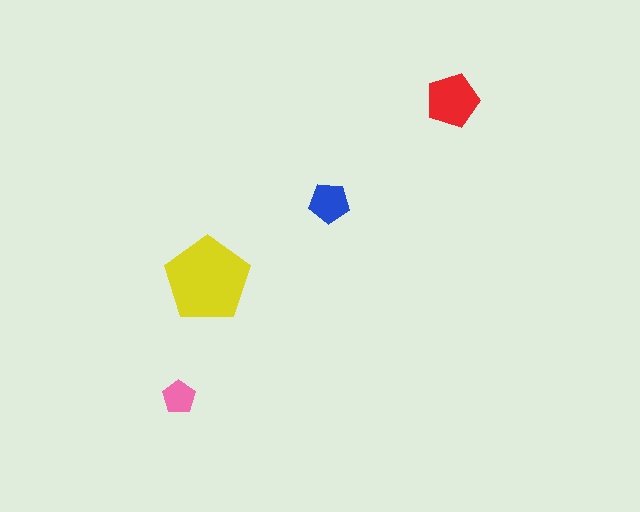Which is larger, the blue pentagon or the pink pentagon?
The blue one.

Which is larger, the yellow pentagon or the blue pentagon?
The yellow one.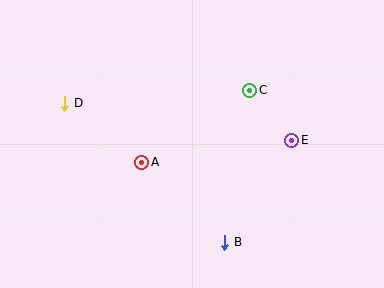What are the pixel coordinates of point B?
Point B is at (225, 242).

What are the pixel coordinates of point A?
Point A is at (142, 162).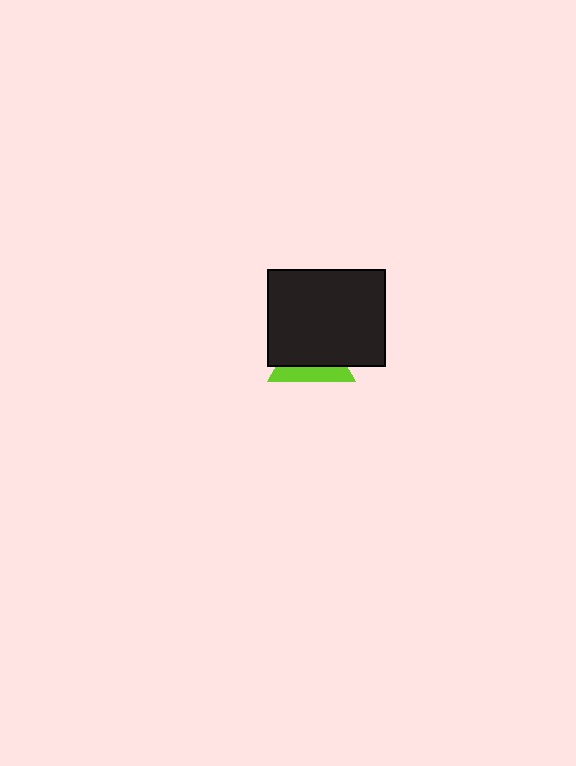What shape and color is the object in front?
The object in front is a black rectangle.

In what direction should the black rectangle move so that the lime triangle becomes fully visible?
The black rectangle should move up. That is the shortest direction to clear the overlap and leave the lime triangle fully visible.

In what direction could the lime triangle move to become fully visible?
The lime triangle could move down. That would shift it out from behind the black rectangle entirely.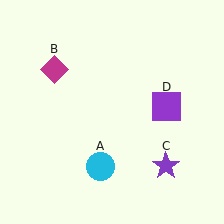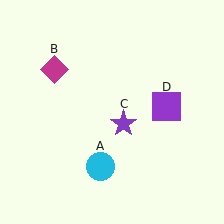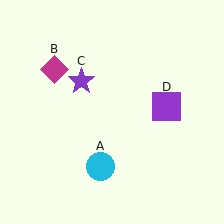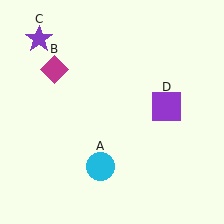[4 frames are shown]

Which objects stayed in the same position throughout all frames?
Cyan circle (object A) and magenta diamond (object B) and purple square (object D) remained stationary.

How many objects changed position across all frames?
1 object changed position: purple star (object C).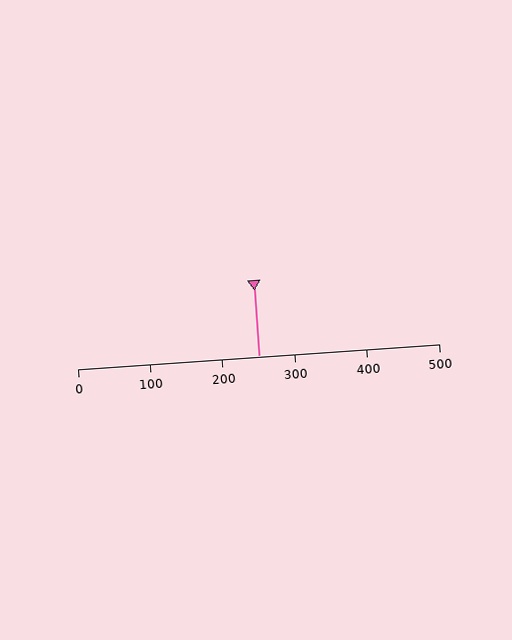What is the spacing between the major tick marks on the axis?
The major ticks are spaced 100 apart.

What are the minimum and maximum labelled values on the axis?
The axis runs from 0 to 500.